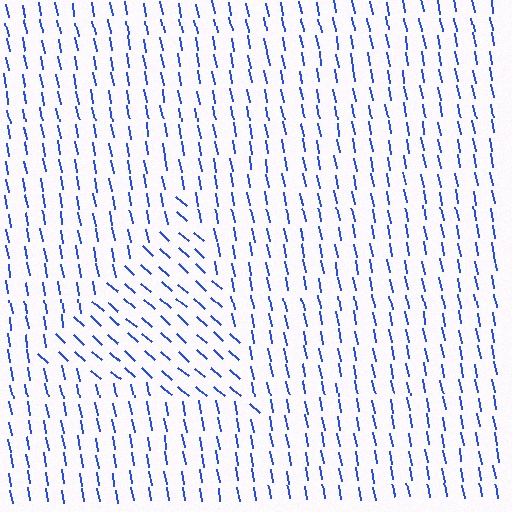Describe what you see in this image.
The image is filled with small blue line segments. A triangle region in the image has lines oriented differently from the surrounding lines, creating a visible texture boundary.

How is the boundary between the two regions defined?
The boundary is defined purely by a change in line orientation (approximately 38 degrees difference). All lines are the same color and thickness.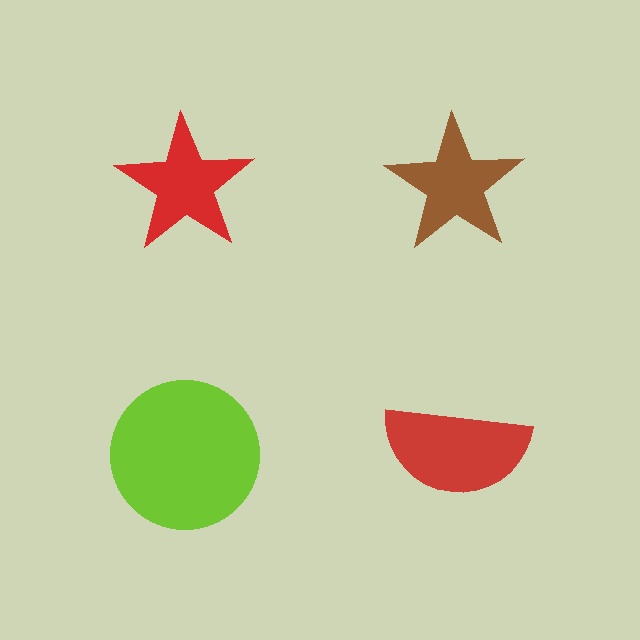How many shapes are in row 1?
2 shapes.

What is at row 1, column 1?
A red star.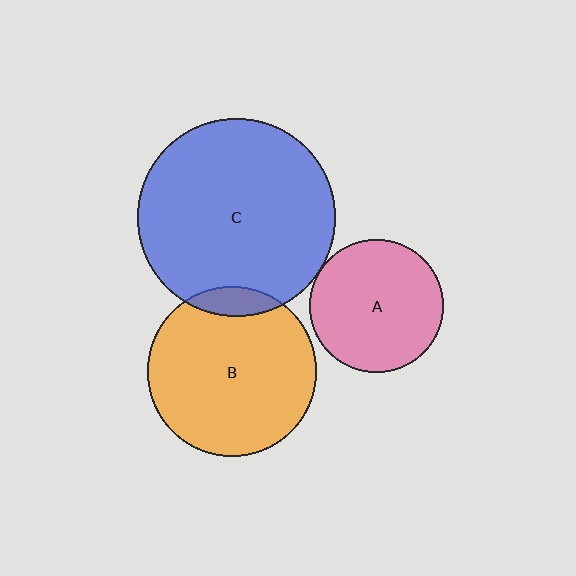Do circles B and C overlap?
Yes.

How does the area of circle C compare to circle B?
Approximately 1.4 times.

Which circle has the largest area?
Circle C (blue).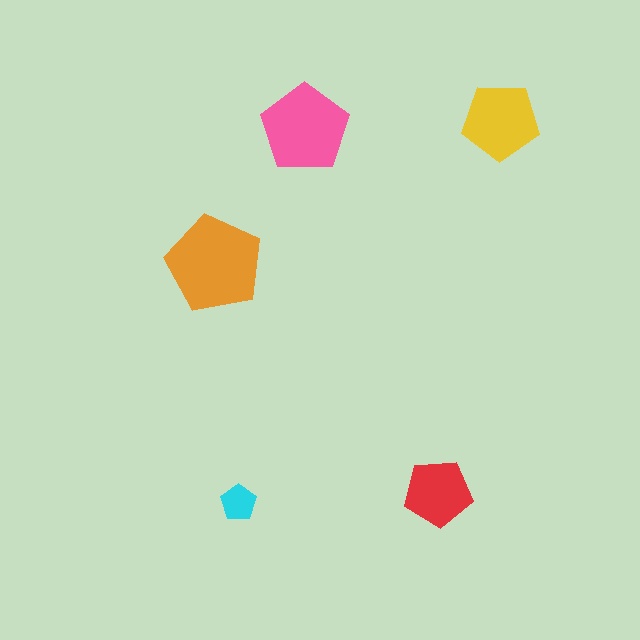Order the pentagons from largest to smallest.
the orange one, the pink one, the yellow one, the red one, the cyan one.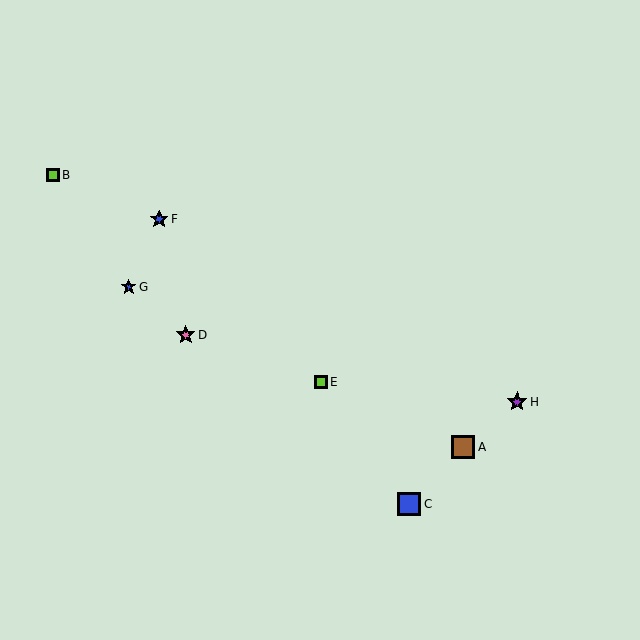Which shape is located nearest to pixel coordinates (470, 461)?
The brown square (labeled A) at (463, 447) is nearest to that location.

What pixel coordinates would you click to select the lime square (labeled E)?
Click at (321, 382) to select the lime square E.